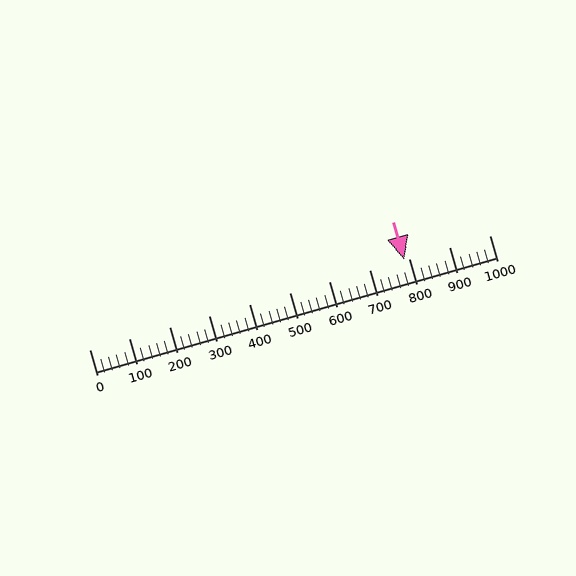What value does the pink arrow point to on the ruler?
The pink arrow points to approximately 787.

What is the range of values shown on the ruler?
The ruler shows values from 0 to 1000.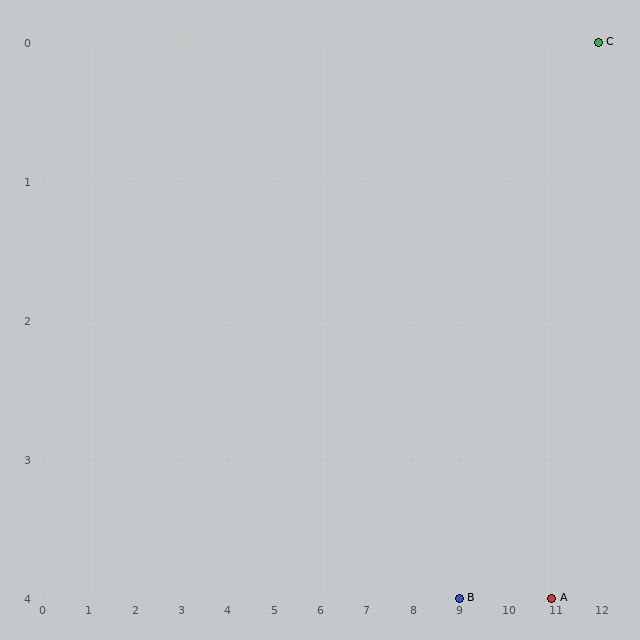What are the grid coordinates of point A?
Point A is at grid coordinates (11, 4).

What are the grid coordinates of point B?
Point B is at grid coordinates (9, 4).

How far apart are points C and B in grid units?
Points C and B are 3 columns and 4 rows apart (about 5.0 grid units diagonally).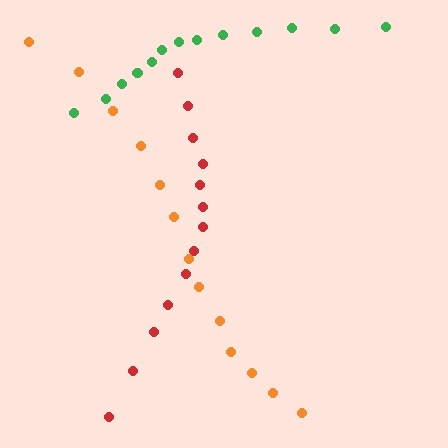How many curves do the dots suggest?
There are 3 distinct paths.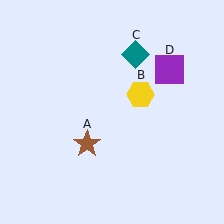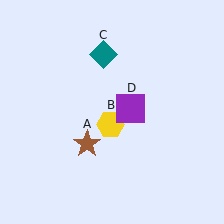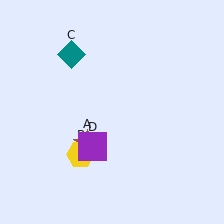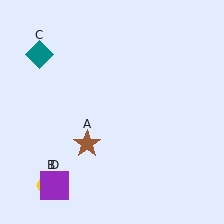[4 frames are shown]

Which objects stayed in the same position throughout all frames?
Brown star (object A) remained stationary.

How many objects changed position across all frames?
3 objects changed position: yellow hexagon (object B), teal diamond (object C), purple square (object D).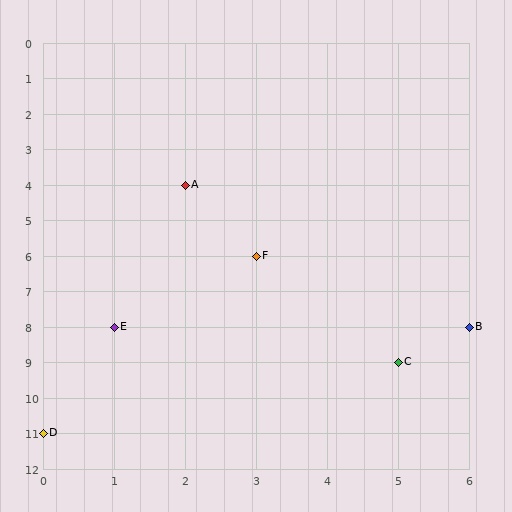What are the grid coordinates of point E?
Point E is at grid coordinates (1, 8).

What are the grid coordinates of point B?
Point B is at grid coordinates (6, 8).